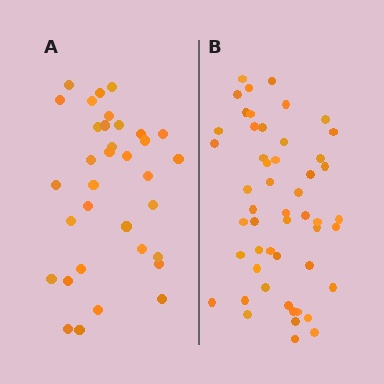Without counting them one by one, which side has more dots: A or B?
Region B (the right region) has more dots.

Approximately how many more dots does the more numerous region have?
Region B has approximately 15 more dots than region A.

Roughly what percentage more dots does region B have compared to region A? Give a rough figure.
About 50% more.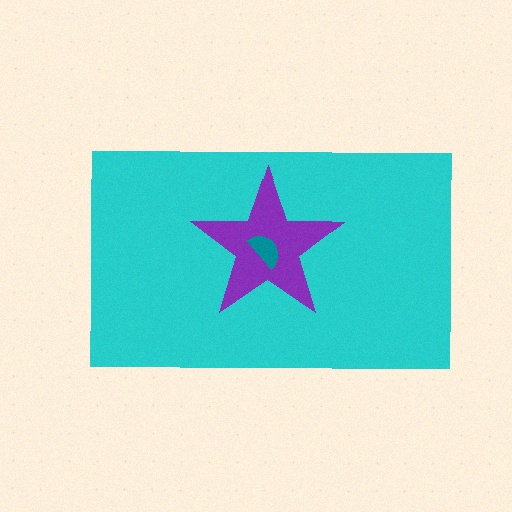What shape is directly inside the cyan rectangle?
The purple star.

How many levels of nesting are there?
3.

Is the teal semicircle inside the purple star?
Yes.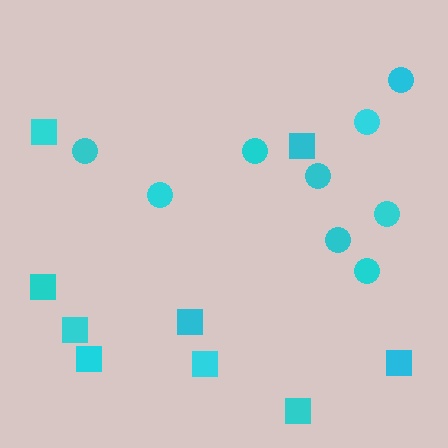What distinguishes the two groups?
There are 2 groups: one group of squares (9) and one group of circles (9).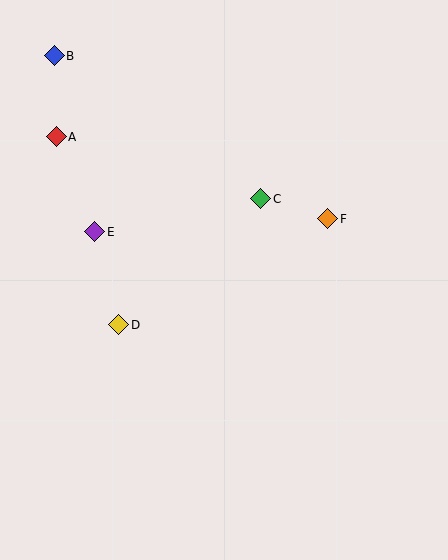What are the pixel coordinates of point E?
Point E is at (95, 232).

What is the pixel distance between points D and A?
The distance between D and A is 198 pixels.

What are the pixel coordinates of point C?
Point C is at (261, 199).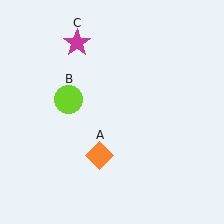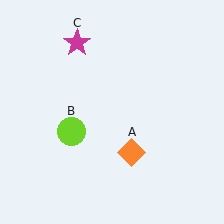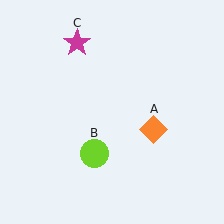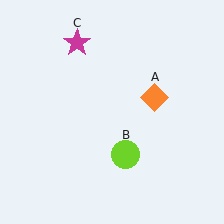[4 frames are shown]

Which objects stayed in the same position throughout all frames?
Magenta star (object C) remained stationary.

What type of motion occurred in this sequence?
The orange diamond (object A), lime circle (object B) rotated counterclockwise around the center of the scene.